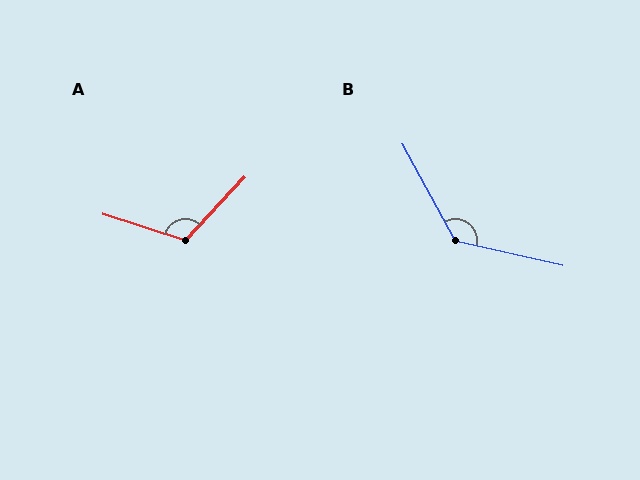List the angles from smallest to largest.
A (116°), B (131°).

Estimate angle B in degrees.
Approximately 131 degrees.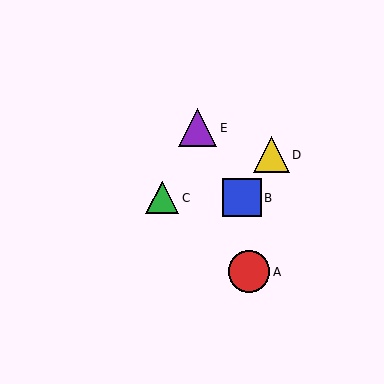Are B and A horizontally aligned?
No, B is at y≈198 and A is at y≈272.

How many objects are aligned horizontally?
2 objects (B, C) are aligned horizontally.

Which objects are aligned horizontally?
Objects B, C are aligned horizontally.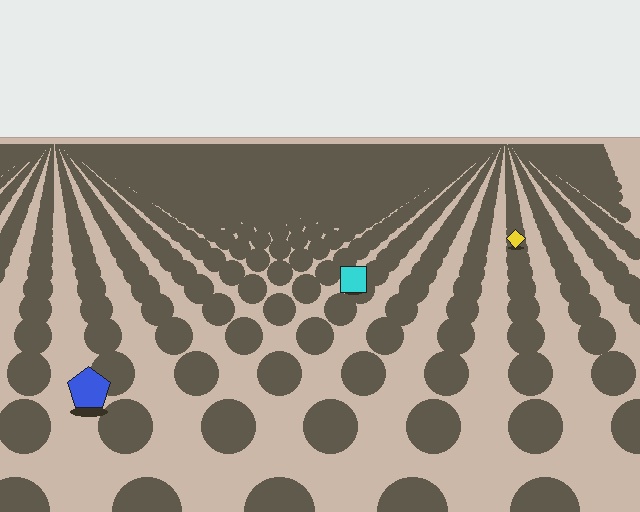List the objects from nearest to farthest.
From nearest to farthest: the blue pentagon, the cyan square, the yellow diamond.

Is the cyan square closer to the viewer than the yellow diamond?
Yes. The cyan square is closer — you can tell from the texture gradient: the ground texture is coarser near it.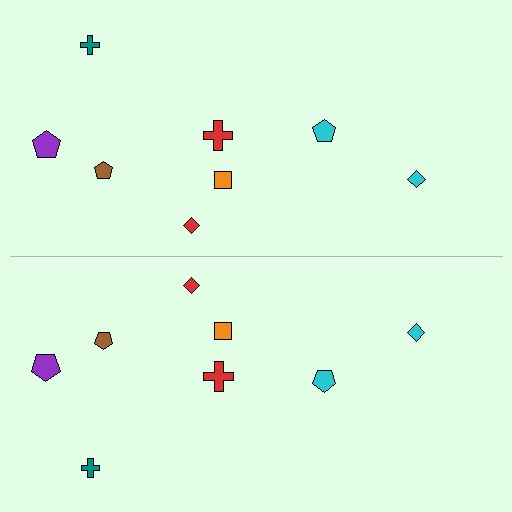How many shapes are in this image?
There are 16 shapes in this image.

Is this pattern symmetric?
Yes, this pattern has bilateral (reflection) symmetry.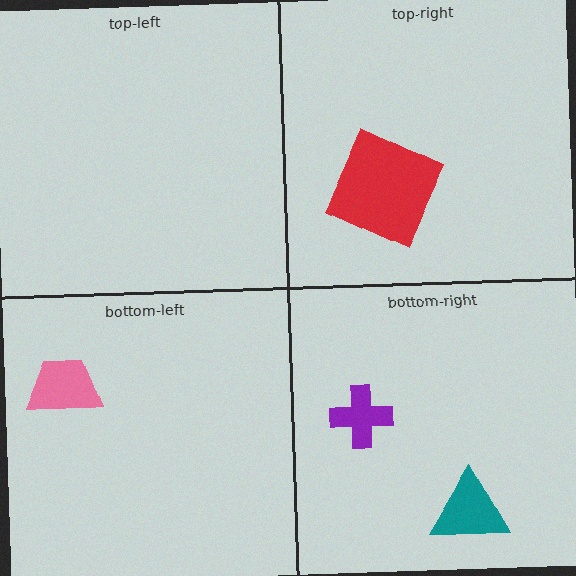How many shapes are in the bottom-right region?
2.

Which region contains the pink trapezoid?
The bottom-left region.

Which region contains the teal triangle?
The bottom-right region.